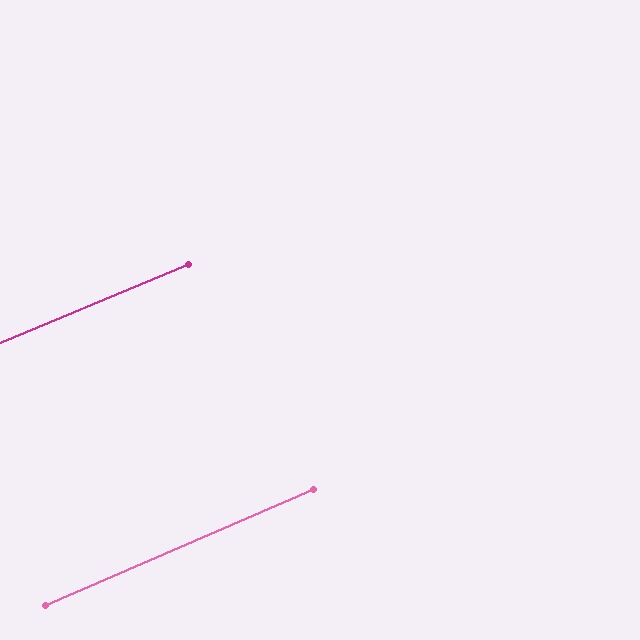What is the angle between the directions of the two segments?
Approximately 1 degree.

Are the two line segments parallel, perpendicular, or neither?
Parallel — their directions differ by only 0.8°.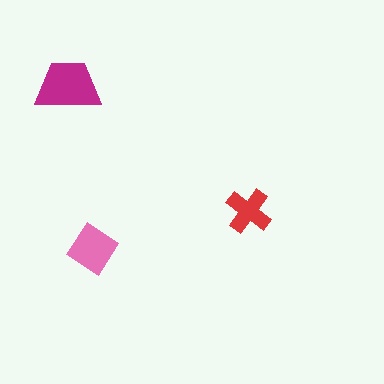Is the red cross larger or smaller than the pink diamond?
Smaller.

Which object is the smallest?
The red cross.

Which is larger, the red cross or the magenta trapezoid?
The magenta trapezoid.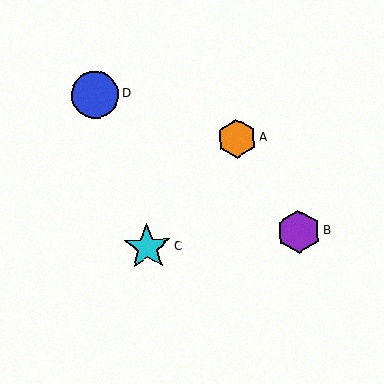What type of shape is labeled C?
Shape C is a cyan star.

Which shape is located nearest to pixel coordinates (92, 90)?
The blue circle (labeled D) at (95, 95) is nearest to that location.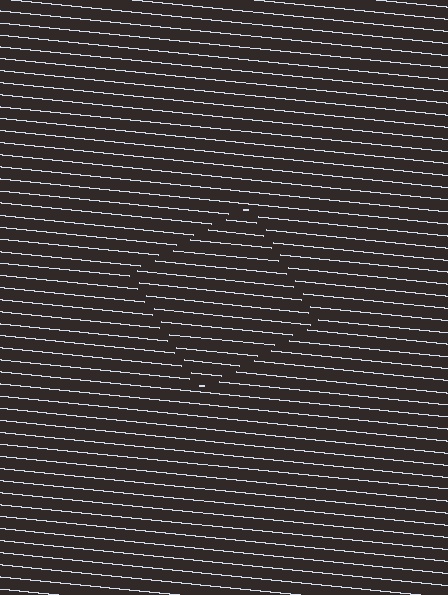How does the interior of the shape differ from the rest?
The interior of the shape contains the same grating, shifted by half a period — the contour is defined by the phase discontinuity where line-ends from the inner and outer gratings abut.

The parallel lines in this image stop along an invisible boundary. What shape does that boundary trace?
An illusory square. The interior of the shape contains the same grating, shifted by half a period — the contour is defined by the phase discontinuity where line-ends from the inner and outer gratings abut.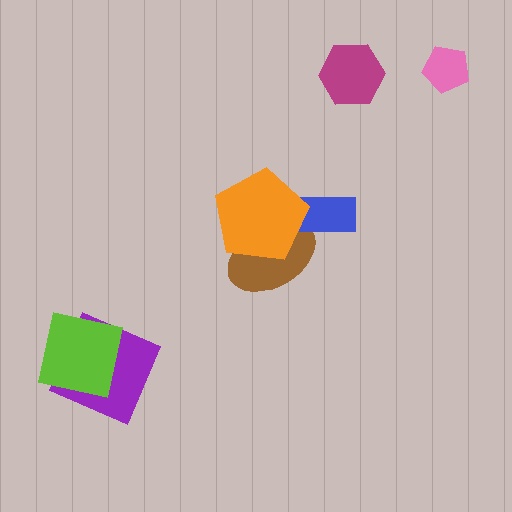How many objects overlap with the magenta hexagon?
0 objects overlap with the magenta hexagon.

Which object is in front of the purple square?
The lime square is in front of the purple square.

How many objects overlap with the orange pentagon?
2 objects overlap with the orange pentagon.